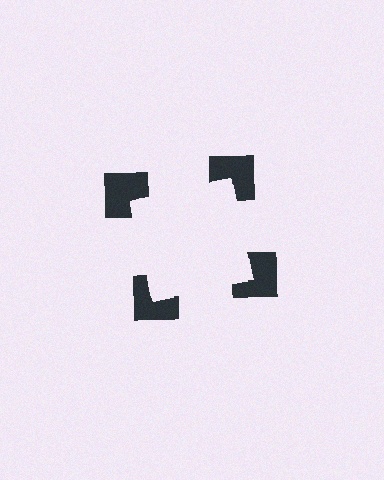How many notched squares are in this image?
There are 4 — one at each vertex of the illusory square.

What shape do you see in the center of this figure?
An illusory square — its edges are inferred from the aligned wedge cuts in the notched squares, not physically drawn.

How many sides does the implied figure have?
4 sides.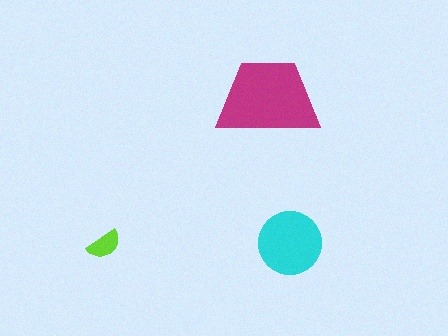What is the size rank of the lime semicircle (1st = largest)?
3rd.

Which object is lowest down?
The lime semicircle is bottommost.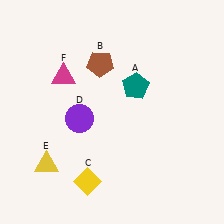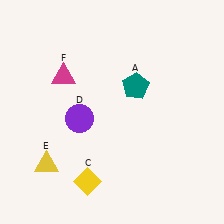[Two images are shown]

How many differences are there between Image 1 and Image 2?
There is 1 difference between the two images.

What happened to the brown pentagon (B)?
The brown pentagon (B) was removed in Image 2. It was in the top-left area of Image 1.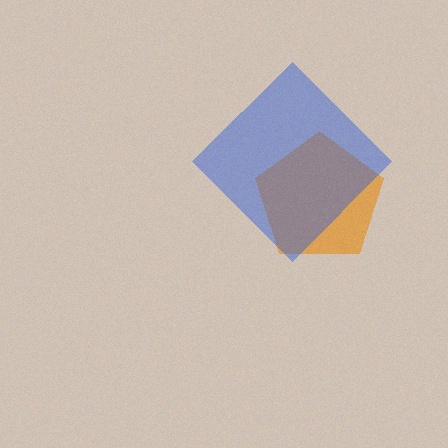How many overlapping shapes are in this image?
There are 2 overlapping shapes in the image.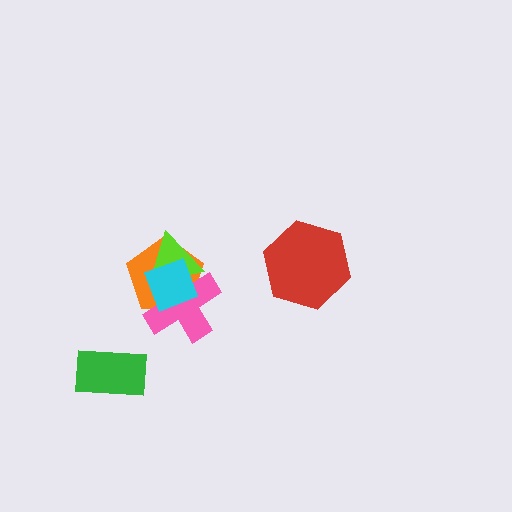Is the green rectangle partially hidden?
No, no other shape covers it.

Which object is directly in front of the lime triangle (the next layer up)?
The pink cross is directly in front of the lime triangle.